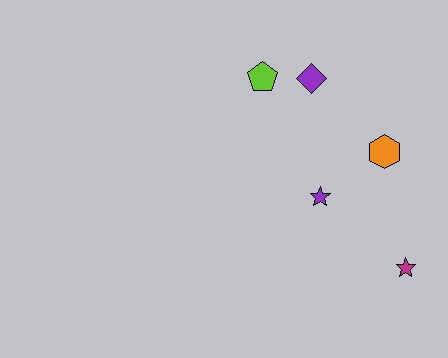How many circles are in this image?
There are no circles.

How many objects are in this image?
There are 5 objects.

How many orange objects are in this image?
There is 1 orange object.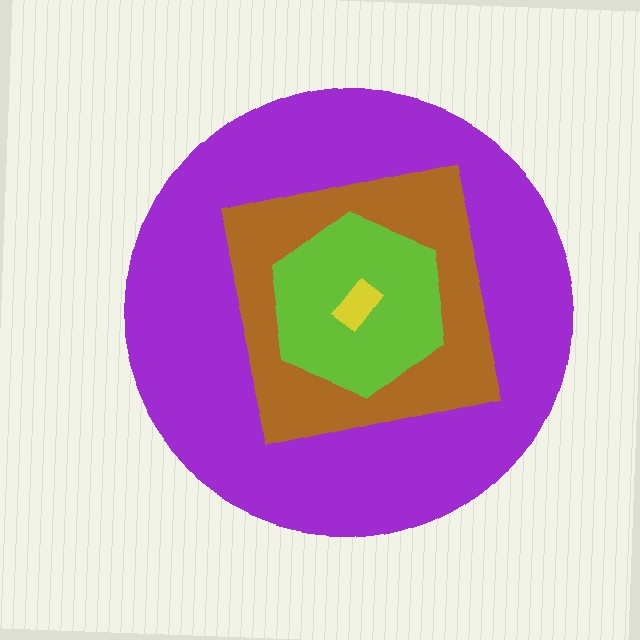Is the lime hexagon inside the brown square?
Yes.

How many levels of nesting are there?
4.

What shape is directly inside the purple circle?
The brown square.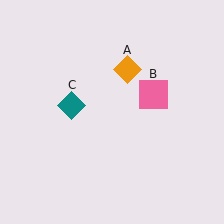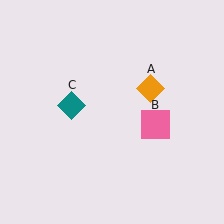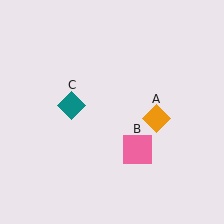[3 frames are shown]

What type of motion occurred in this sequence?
The orange diamond (object A), pink square (object B) rotated clockwise around the center of the scene.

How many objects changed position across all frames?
2 objects changed position: orange diamond (object A), pink square (object B).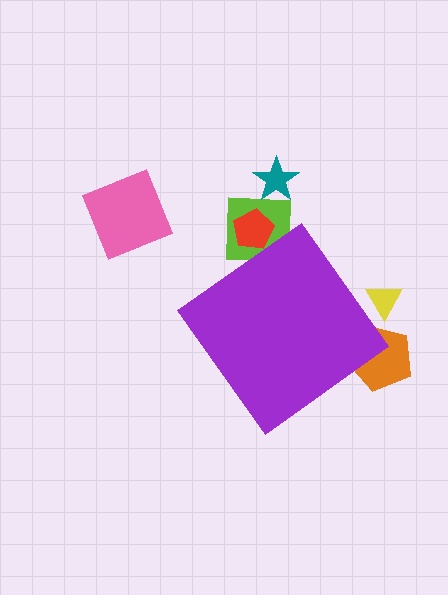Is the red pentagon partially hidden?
Yes, the red pentagon is partially hidden behind the purple diamond.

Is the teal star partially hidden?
No, the teal star is fully visible.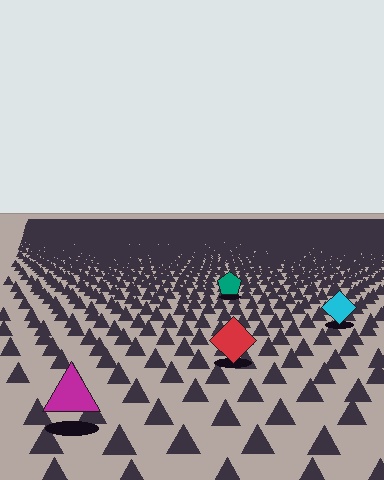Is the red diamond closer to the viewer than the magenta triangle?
No. The magenta triangle is closer — you can tell from the texture gradient: the ground texture is coarser near it.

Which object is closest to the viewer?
The magenta triangle is closest. The texture marks near it are larger and more spread out.